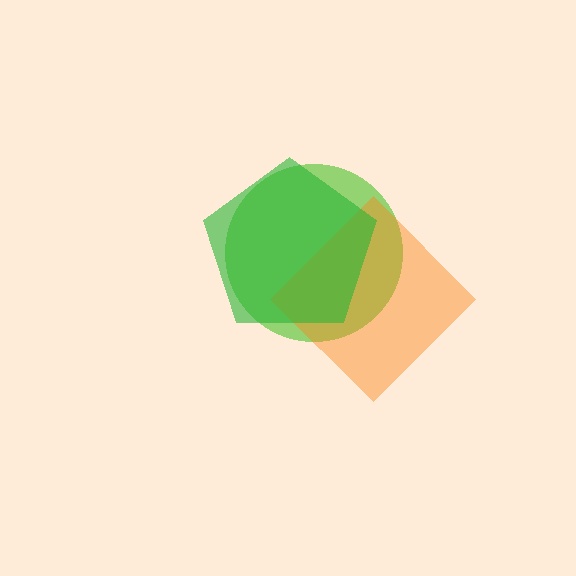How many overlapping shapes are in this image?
There are 3 overlapping shapes in the image.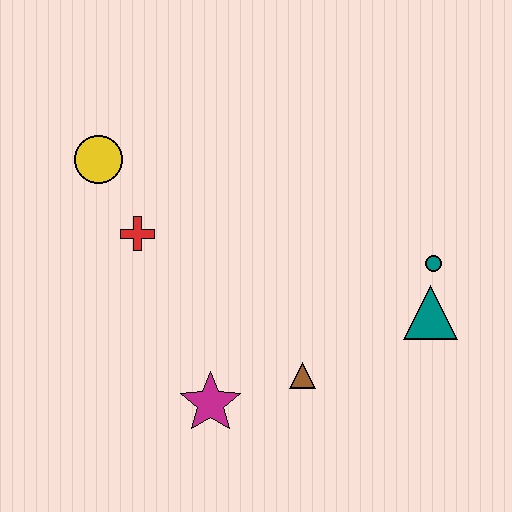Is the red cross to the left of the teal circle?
Yes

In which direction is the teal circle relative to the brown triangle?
The teal circle is to the right of the brown triangle.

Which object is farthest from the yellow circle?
The teal triangle is farthest from the yellow circle.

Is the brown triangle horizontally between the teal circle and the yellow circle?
Yes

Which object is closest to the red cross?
The yellow circle is closest to the red cross.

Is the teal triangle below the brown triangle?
No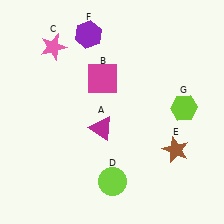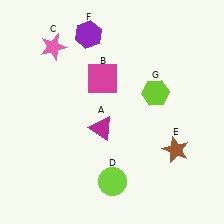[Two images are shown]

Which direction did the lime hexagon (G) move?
The lime hexagon (G) moved left.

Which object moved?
The lime hexagon (G) moved left.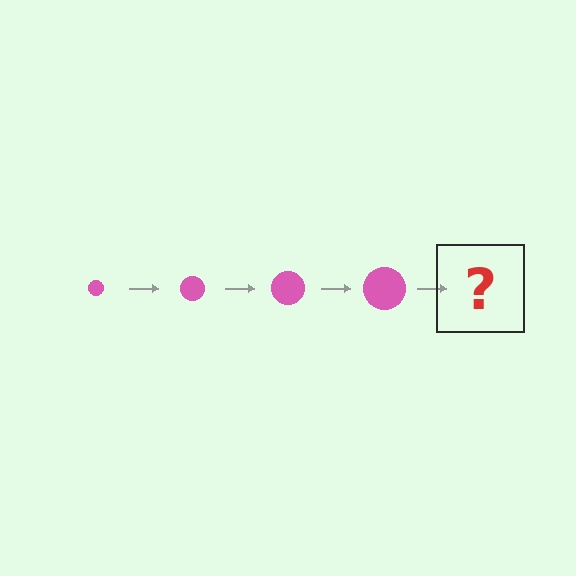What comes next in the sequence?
The next element should be a pink circle, larger than the previous one.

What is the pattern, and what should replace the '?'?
The pattern is that the circle gets progressively larger each step. The '?' should be a pink circle, larger than the previous one.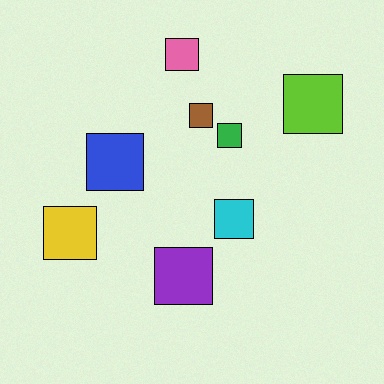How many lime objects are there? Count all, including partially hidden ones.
There is 1 lime object.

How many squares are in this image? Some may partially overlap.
There are 8 squares.